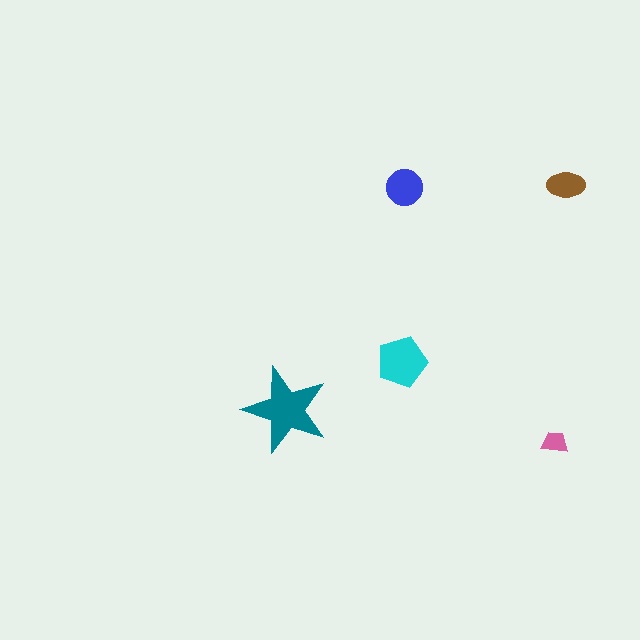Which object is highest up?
The brown ellipse is topmost.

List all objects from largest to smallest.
The teal star, the cyan pentagon, the blue circle, the brown ellipse, the pink trapezoid.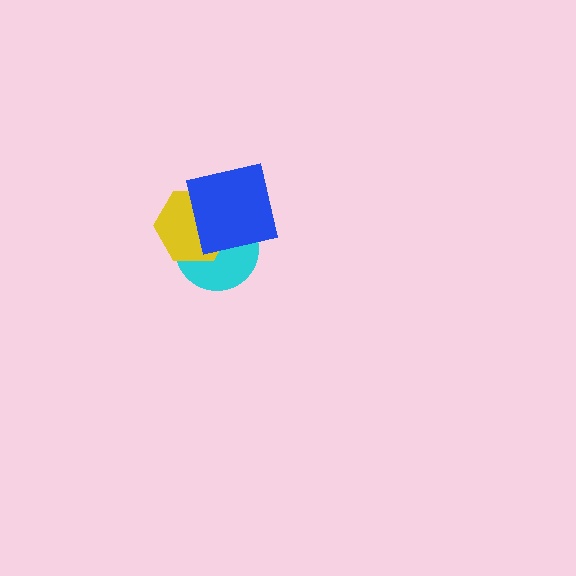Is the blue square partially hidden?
No, no other shape covers it.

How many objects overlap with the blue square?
2 objects overlap with the blue square.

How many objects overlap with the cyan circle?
2 objects overlap with the cyan circle.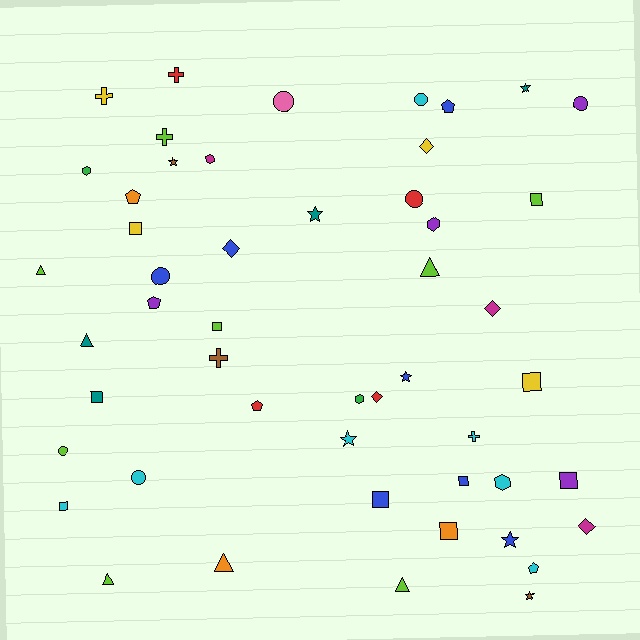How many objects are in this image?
There are 50 objects.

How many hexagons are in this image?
There are 5 hexagons.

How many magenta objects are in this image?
There are 3 magenta objects.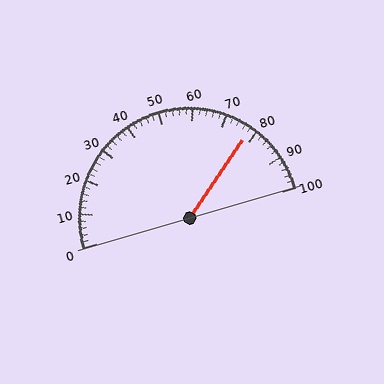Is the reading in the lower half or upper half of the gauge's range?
The reading is in the upper half of the range (0 to 100).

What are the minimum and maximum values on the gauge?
The gauge ranges from 0 to 100.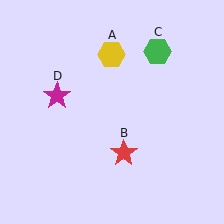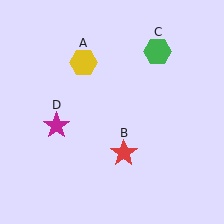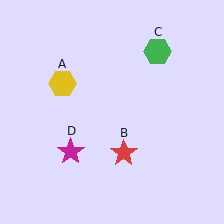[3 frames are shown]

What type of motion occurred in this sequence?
The yellow hexagon (object A), magenta star (object D) rotated counterclockwise around the center of the scene.